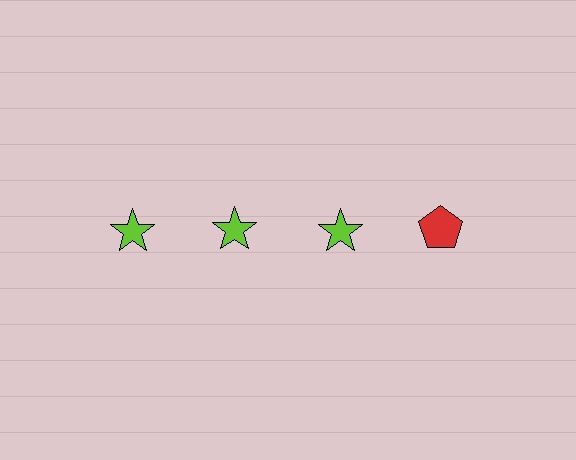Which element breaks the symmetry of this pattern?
The red pentagon in the top row, second from right column breaks the symmetry. All other shapes are lime stars.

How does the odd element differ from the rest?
It differs in both color (red instead of lime) and shape (pentagon instead of star).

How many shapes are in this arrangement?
There are 4 shapes arranged in a grid pattern.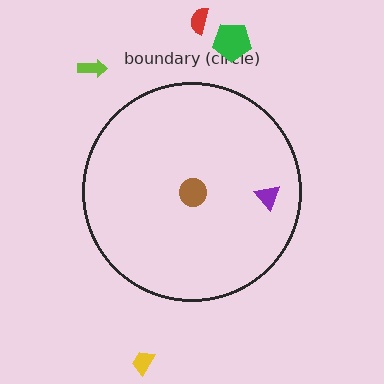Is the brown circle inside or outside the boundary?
Inside.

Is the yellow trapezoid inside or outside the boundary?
Outside.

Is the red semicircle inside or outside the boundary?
Outside.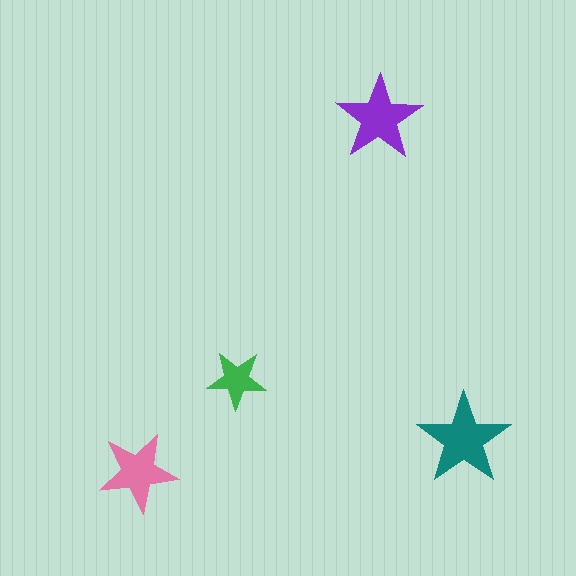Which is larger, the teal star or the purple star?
The teal one.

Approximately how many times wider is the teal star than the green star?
About 1.5 times wider.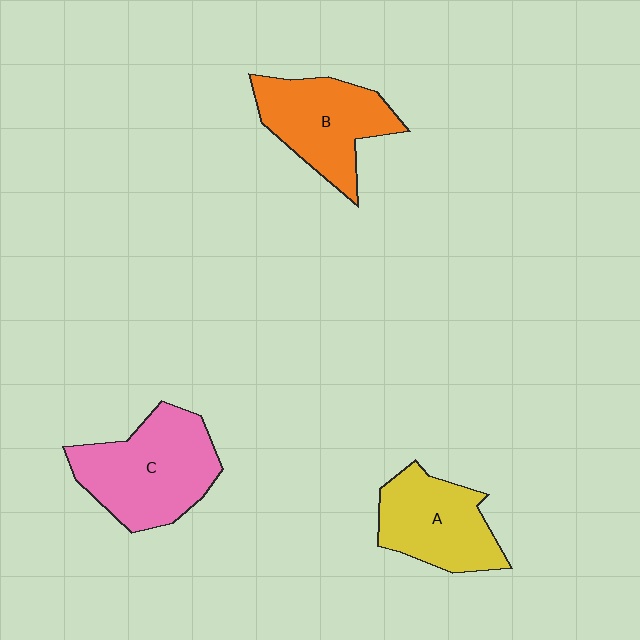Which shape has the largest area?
Shape C (pink).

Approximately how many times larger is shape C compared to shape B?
Approximately 1.2 times.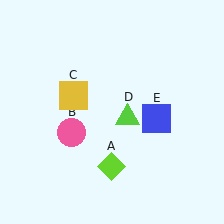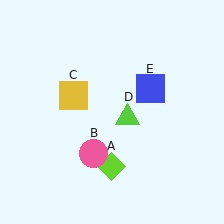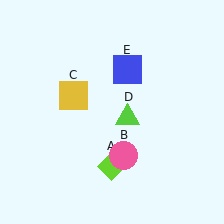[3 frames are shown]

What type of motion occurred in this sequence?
The pink circle (object B), blue square (object E) rotated counterclockwise around the center of the scene.